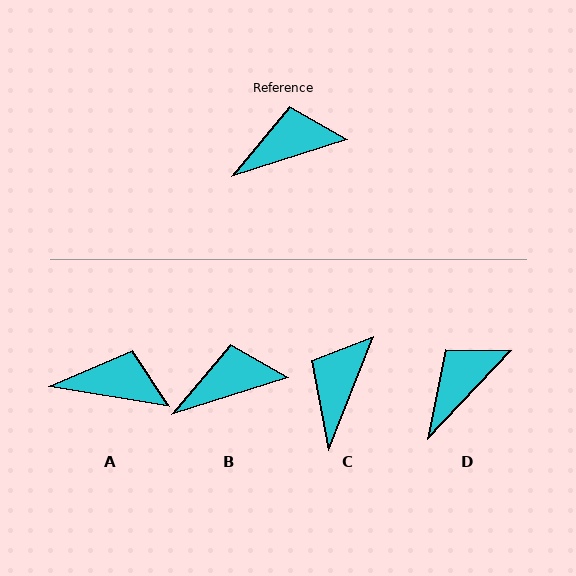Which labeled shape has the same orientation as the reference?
B.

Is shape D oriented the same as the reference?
No, it is off by about 29 degrees.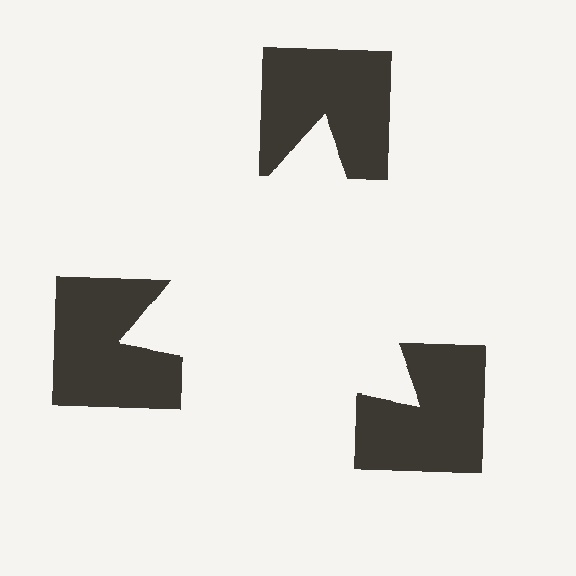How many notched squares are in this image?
There are 3 — one at each vertex of the illusory triangle.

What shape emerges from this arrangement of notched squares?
An illusory triangle — its edges are inferred from the aligned wedge cuts in the notched squares, not physically drawn.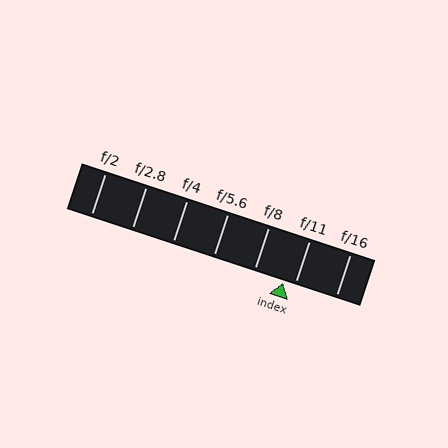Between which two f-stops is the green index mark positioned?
The index mark is between f/8 and f/11.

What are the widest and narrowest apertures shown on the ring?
The widest aperture shown is f/2 and the narrowest is f/16.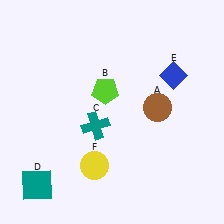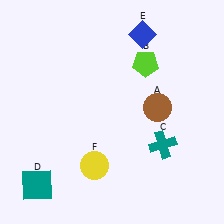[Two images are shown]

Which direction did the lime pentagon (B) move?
The lime pentagon (B) moved right.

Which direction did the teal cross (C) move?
The teal cross (C) moved right.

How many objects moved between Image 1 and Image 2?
3 objects moved between the two images.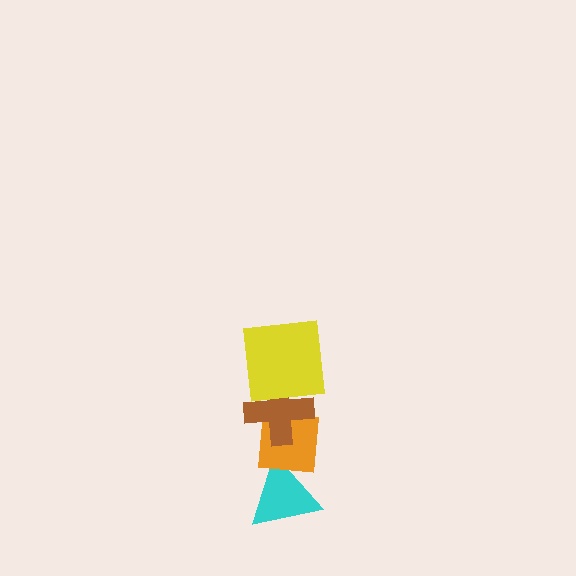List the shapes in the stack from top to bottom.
From top to bottom: the yellow square, the brown cross, the orange square, the cyan triangle.